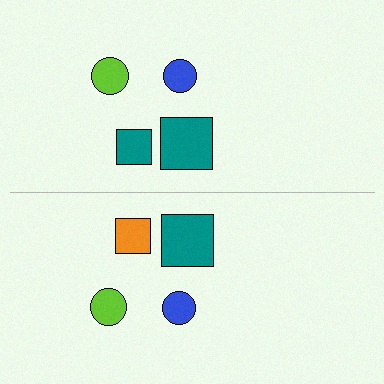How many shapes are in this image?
There are 8 shapes in this image.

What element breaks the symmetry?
The orange square on the bottom side breaks the symmetry — its mirror counterpart is teal.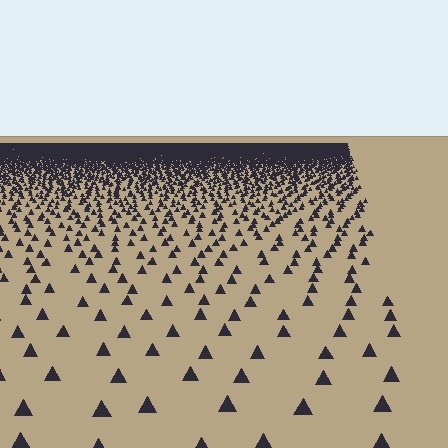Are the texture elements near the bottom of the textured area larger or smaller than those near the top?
Larger. Near the bottom, elements are closer to the viewer and appear at a bigger on-screen size.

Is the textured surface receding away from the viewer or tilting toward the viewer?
The surface is receding away from the viewer. Texture elements get smaller and denser toward the top.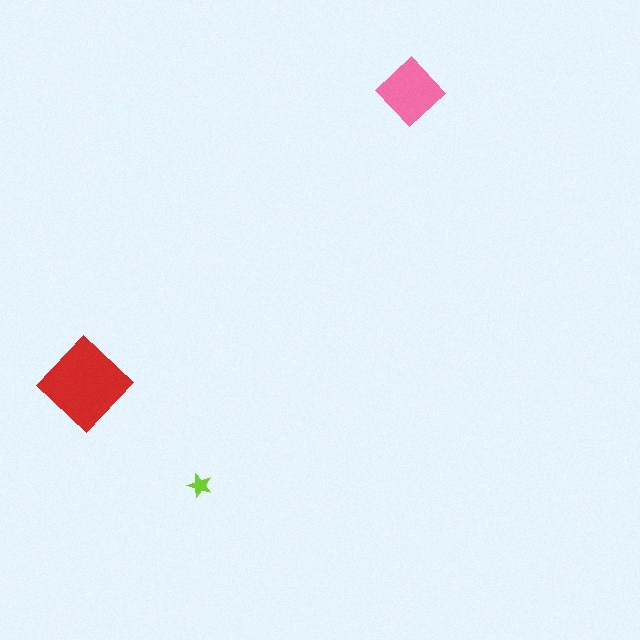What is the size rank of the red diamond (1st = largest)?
1st.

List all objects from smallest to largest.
The lime star, the pink diamond, the red diamond.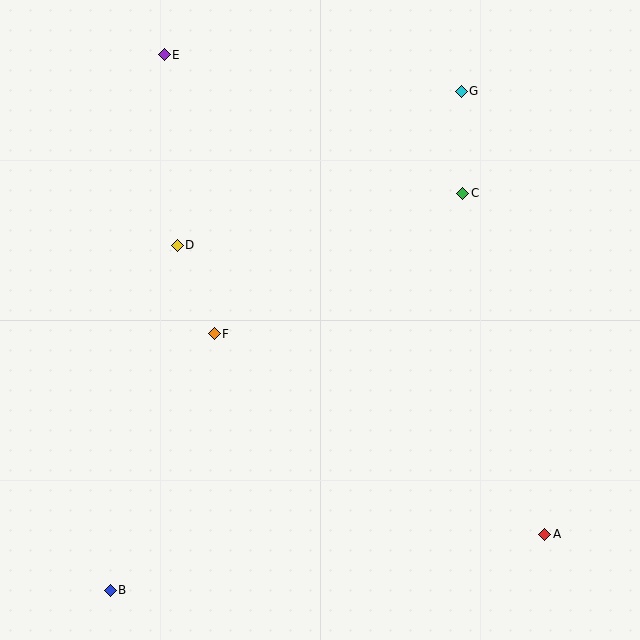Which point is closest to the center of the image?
Point F at (214, 334) is closest to the center.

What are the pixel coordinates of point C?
Point C is at (463, 193).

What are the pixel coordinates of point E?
Point E is at (164, 55).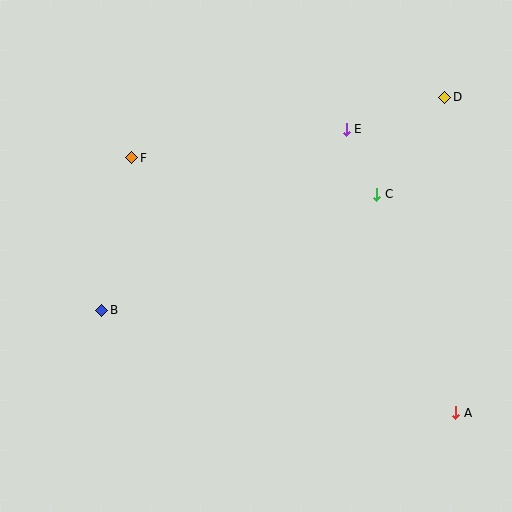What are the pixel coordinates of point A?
Point A is at (456, 413).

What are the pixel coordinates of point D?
Point D is at (445, 97).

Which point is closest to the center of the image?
Point C at (377, 194) is closest to the center.